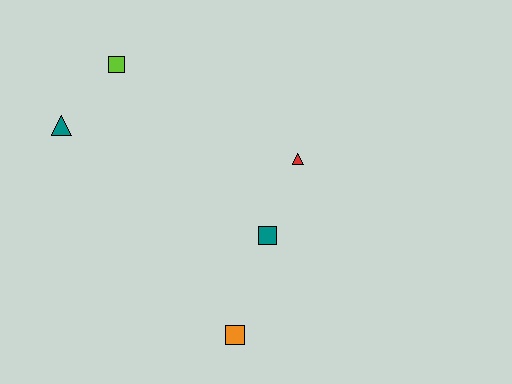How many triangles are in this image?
There are 2 triangles.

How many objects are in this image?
There are 5 objects.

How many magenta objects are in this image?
There are no magenta objects.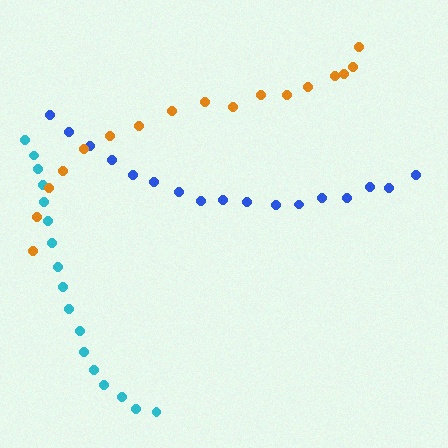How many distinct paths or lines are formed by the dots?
There are 3 distinct paths.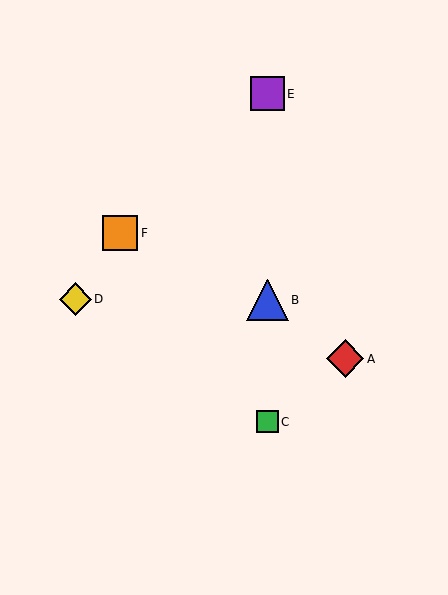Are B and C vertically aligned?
Yes, both are at x≈268.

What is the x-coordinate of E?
Object E is at x≈268.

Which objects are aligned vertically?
Objects B, C, E are aligned vertically.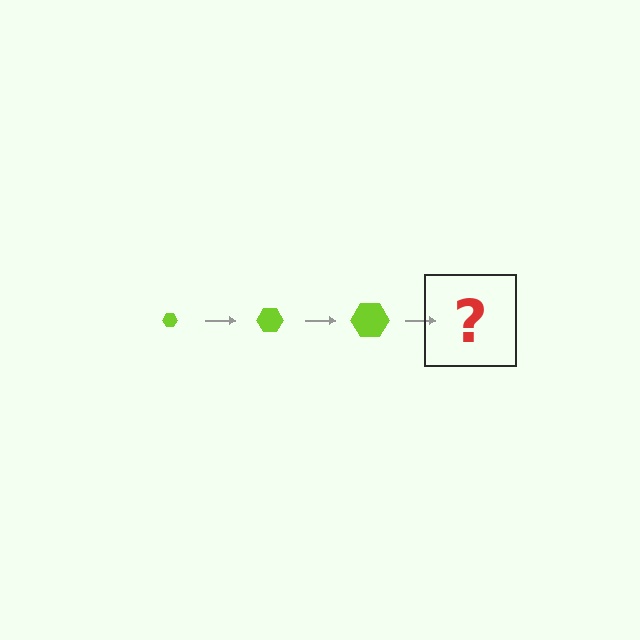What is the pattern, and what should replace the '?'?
The pattern is that the hexagon gets progressively larger each step. The '?' should be a lime hexagon, larger than the previous one.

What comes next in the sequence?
The next element should be a lime hexagon, larger than the previous one.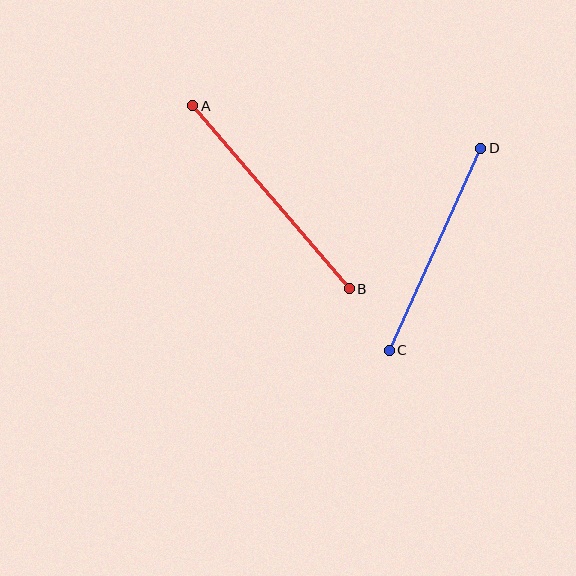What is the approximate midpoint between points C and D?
The midpoint is at approximately (435, 249) pixels.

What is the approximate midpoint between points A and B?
The midpoint is at approximately (271, 197) pixels.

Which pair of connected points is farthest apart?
Points A and B are farthest apart.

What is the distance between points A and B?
The distance is approximately 240 pixels.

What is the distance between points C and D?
The distance is approximately 222 pixels.